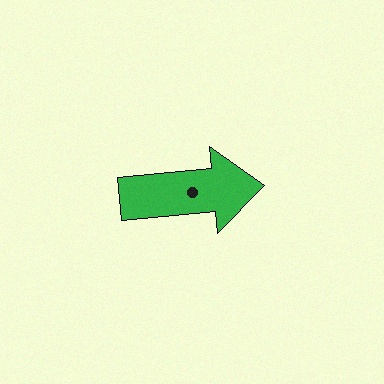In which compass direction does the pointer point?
East.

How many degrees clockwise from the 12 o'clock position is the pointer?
Approximately 85 degrees.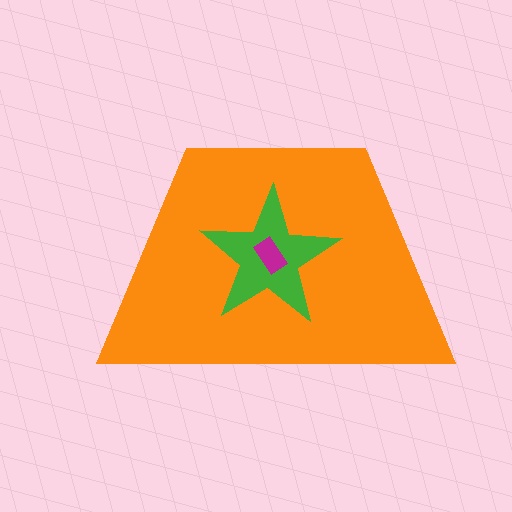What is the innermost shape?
The magenta rectangle.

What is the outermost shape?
The orange trapezoid.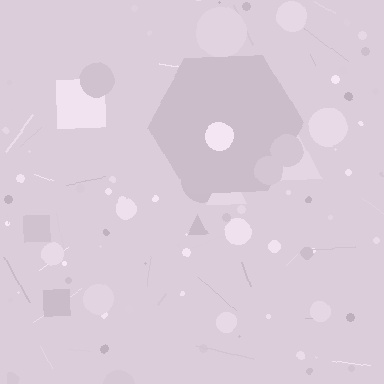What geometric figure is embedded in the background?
A hexagon is embedded in the background.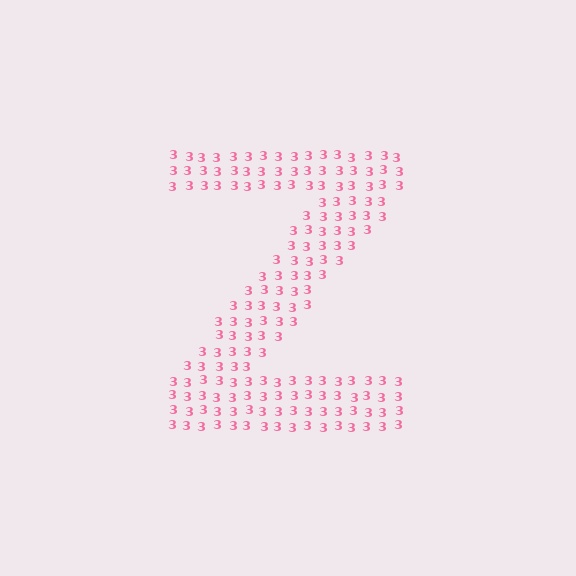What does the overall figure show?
The overall figure shows the letter Z.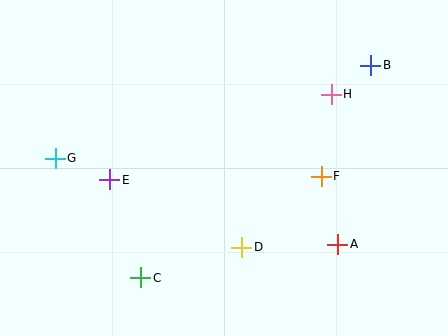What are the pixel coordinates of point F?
Point F is at (321, 176).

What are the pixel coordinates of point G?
Point G is at (55, 158).